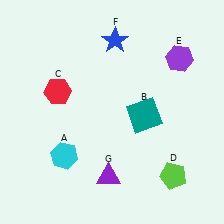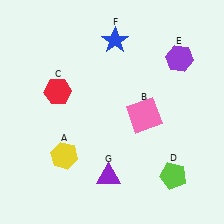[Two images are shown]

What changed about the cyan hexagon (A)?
In Image 1, A is cyan. In Image 2, it changed to yellow.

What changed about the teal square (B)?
In Image 1, B is teal. In Image 2, it changed to pink.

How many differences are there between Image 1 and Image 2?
There are 2 differences between the two images.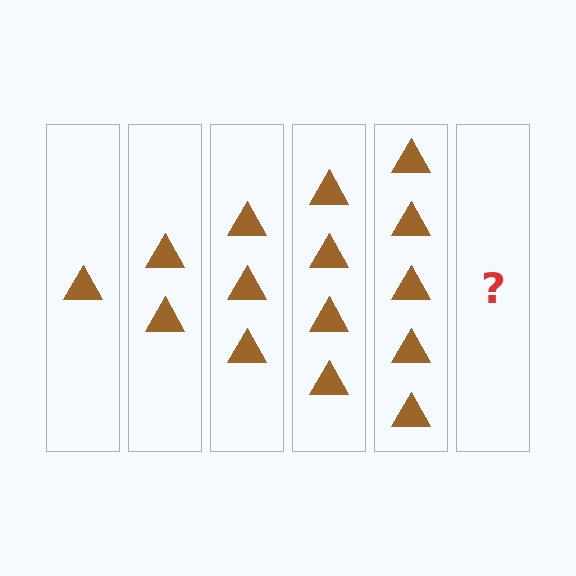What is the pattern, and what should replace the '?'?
The pattern is that each step adds one more triangle. The '?' should be 6 triangles.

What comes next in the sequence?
The next element should be 6 triangles.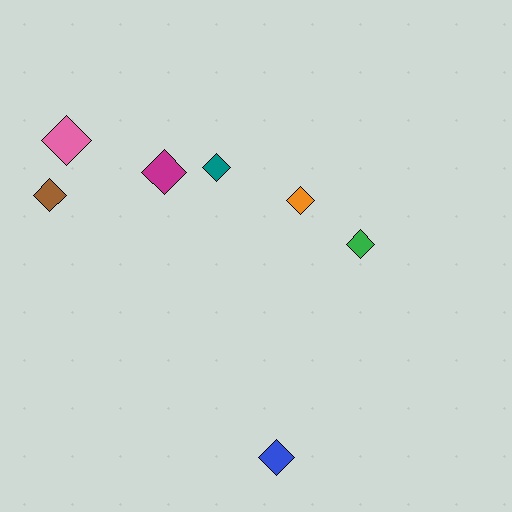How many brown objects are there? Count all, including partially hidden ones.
There is 1 brown object.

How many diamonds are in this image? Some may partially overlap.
There are 7 diamonds.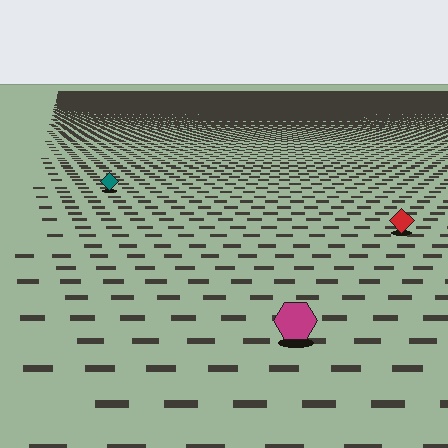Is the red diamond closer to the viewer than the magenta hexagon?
No. The magenta hexagon is closer — you can tell from the texture gradient: the ground texture is coarser near it.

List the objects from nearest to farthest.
From nearest to farthest: the magenta hexagon, the red diamond, the teal diamond.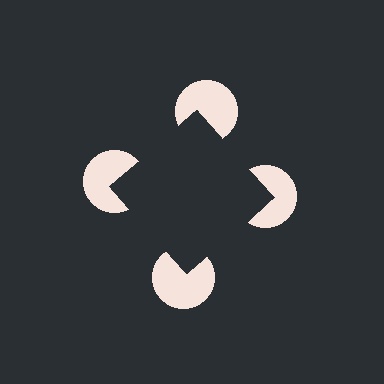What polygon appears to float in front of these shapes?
An illusory square — its edges are inferred from the aligned wedge cuts in the pac-man discs, not physically drawn.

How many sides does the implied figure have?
4 sides.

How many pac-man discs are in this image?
There are 4 — one at each vertex of the illusory square.